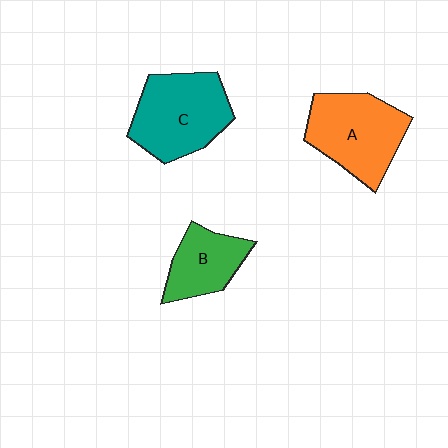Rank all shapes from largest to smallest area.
From largest to smallest: C (teal), A (orange), B (green).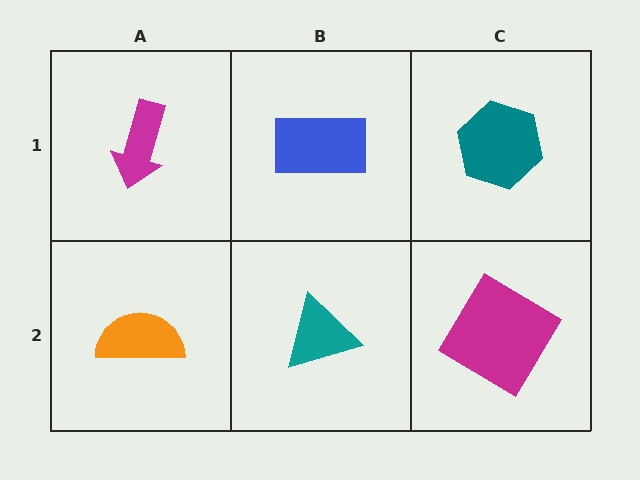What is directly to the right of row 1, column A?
A blue rectangle.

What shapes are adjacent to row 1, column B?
A teal triangle (row 2, column B), a magenta arrow (row 1, column A), a teal hexagon (row 1, column C).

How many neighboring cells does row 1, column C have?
2.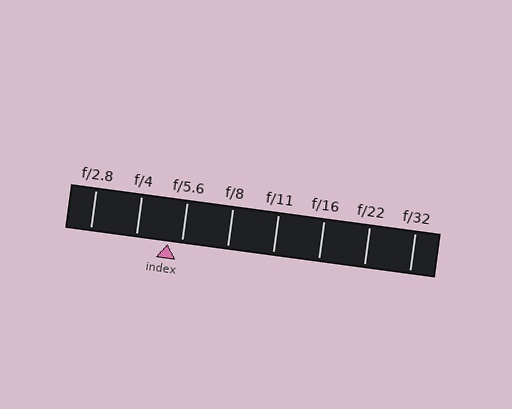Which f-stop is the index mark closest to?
The index mark is closest to f/5.6.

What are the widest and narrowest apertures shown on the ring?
The widest aperture shown is f/2.8 and the narrowest is f/32.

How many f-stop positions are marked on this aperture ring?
There are 8 f-stop positions marked.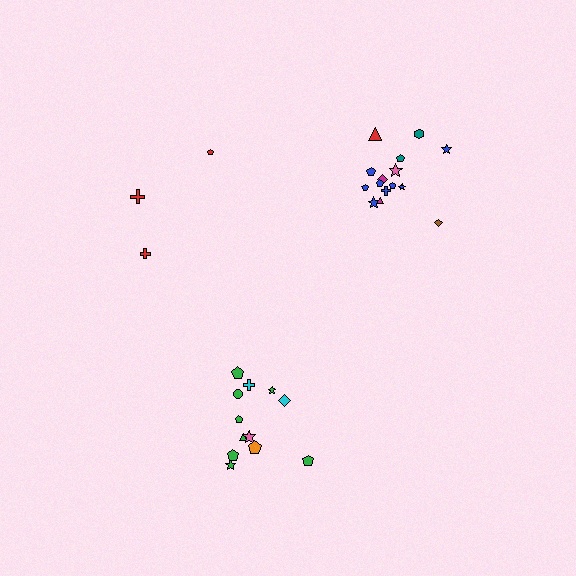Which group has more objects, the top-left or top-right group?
The top-right group.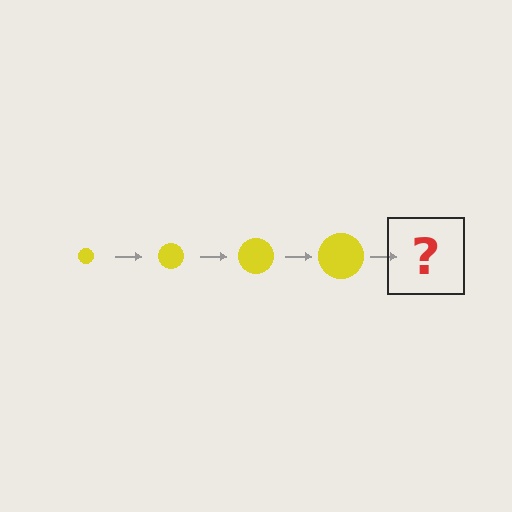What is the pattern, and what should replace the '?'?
The pattern is that the circle gets progressively larger each step. The '?' should be a yellow circle, larger than the previous one.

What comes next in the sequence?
The next element should be a yellow circle, larger than the previous one.